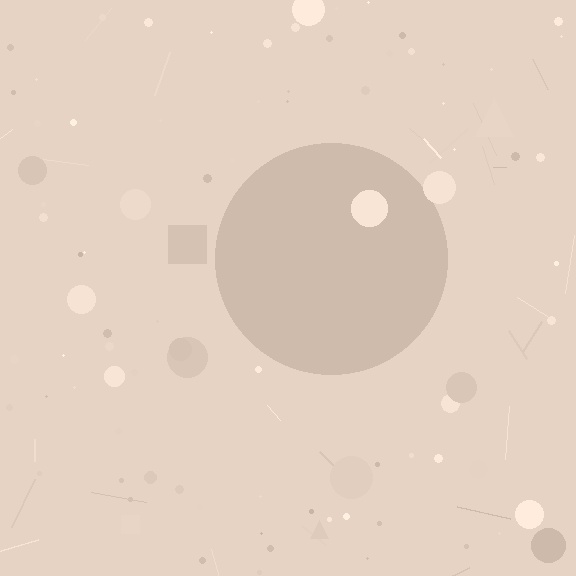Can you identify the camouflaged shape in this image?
The camouflaged shape is a circle.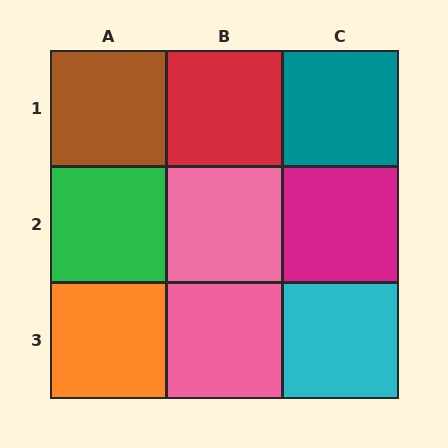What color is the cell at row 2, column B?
Pink.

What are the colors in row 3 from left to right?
Orange, pink, cyan.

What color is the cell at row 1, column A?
Brown.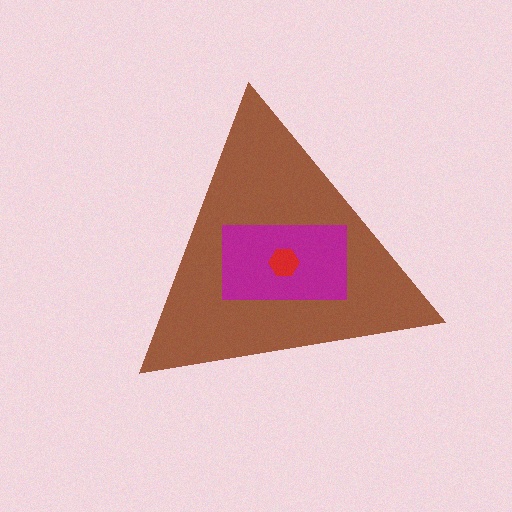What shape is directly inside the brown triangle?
The magenta rectangle.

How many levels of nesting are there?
3.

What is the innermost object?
The red hexagon.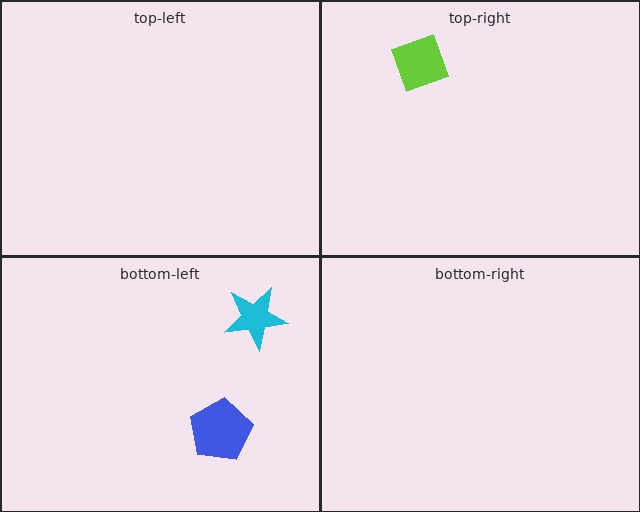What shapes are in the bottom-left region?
The cyan star, the blue pentagon.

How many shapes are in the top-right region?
1.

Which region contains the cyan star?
The bottom-left region.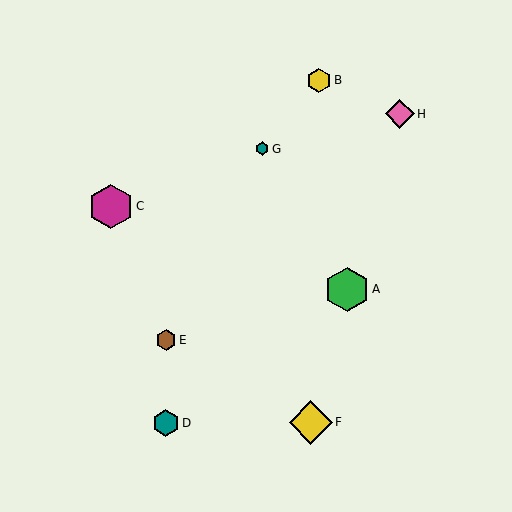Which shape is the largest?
The magenta hexagon (labeled C) is the largest.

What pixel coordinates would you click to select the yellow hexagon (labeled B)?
Click at (319, 80) to select the yellow hexagon B.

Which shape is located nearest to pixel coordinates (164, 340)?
The brown hexagon (labeled E) at (166, 340) is nearest to that location.